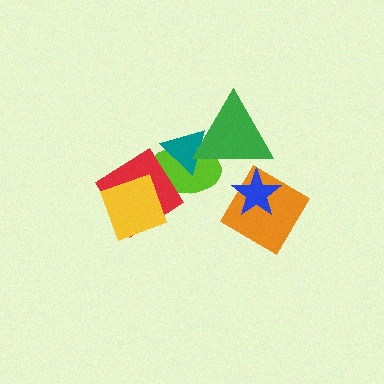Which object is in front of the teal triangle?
The green triangle is in front of the teal triangle.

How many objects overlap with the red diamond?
3 objects overlap with the red diamond.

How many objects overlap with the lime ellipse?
4 objects overlap with the lime ellipse.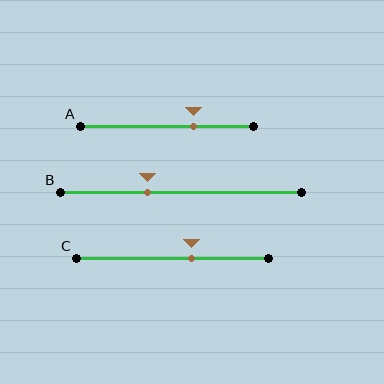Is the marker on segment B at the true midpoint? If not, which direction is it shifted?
No, the marker on segment B is shifted to the left by about 14% of the segment length.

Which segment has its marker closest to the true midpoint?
Segment C has its marker closest to the true midpoint.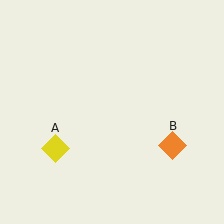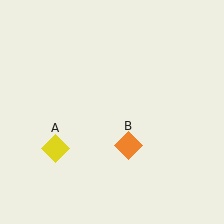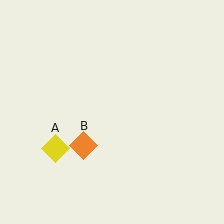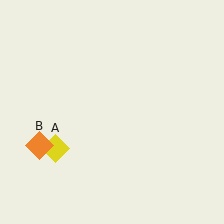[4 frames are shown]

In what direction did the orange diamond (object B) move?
The orange diamond (object B) moved left.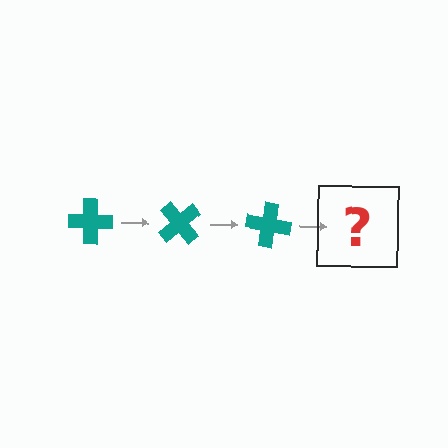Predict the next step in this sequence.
The next step is a teal cross rotated 150 degrees.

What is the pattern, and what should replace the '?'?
The pattern is that the cross rotates 50 degrees each step. The '?' should be a teal cross rotated 150 degrees.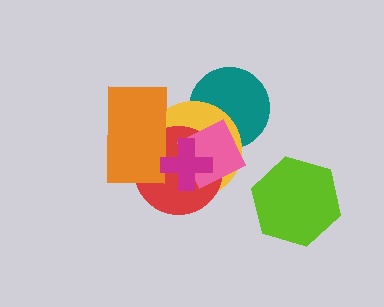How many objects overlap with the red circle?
4 objects overlap with the red circle.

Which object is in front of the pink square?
The magenta cross is in front of the pink square.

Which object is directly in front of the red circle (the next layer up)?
The pink square is directly in front of the red circle.